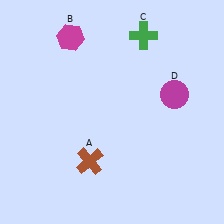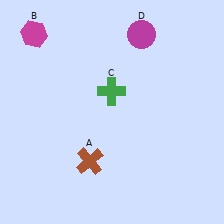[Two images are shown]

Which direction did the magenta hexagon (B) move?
The magenta hexagon (B) moved left.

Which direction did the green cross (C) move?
The green cross (C) moved down.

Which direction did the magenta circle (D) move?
The magenta circle (D) moved up.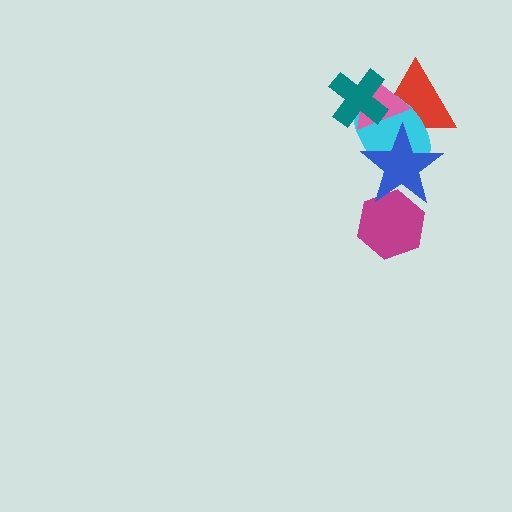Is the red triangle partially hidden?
Yes, it is partially covered by another shape.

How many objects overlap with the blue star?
4 objects overlap with the blue star.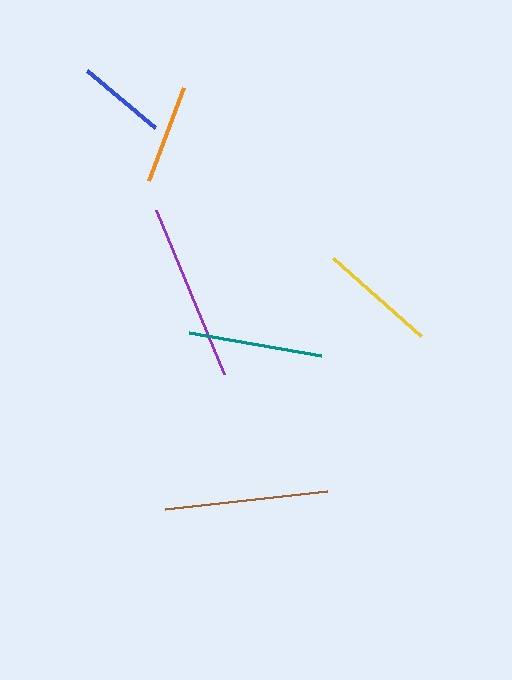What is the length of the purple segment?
The purple segment is approximately 178 pixels long.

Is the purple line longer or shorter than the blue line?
The purple line is longer than the blue line.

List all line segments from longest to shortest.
From longest to shortest: purple, brown, teal, yellow, orange, blue.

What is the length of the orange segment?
The orange segment is approximately 100 pixels long.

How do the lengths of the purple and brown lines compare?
The purple and brown lines are approximately the same length.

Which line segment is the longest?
The purple line is the longest at approximately 178 pixels.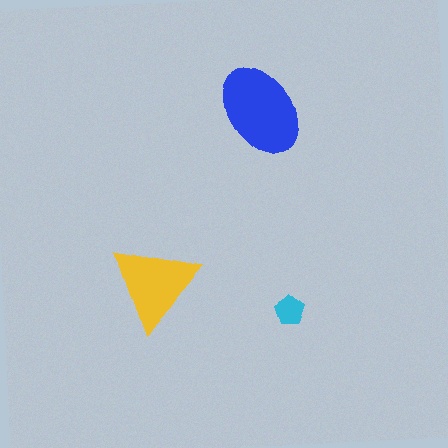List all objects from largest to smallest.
The blue ellipse, the yellow triangle, the cyan pentagon.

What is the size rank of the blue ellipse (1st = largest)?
1st.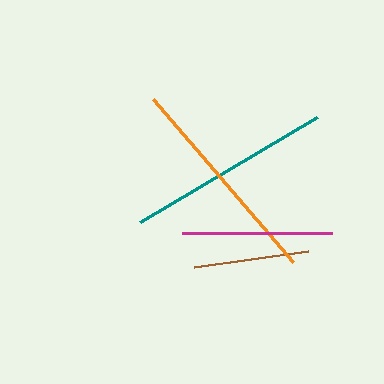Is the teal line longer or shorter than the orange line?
The orange line is longer than the teal line.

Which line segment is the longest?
The orange line is the longest at approximately 215 pixels.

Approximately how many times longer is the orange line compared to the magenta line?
The orange line is approximately 1.4 times the length of the magenta line.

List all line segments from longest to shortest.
From longest to shortest: orange, teal, magenta, brown.